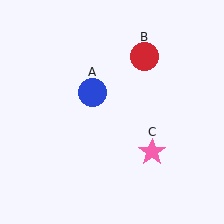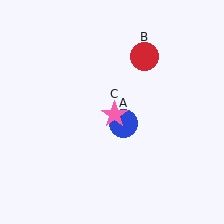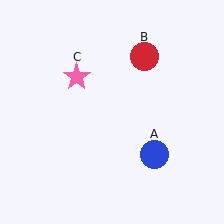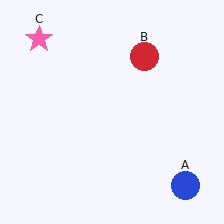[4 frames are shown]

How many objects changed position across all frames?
2 objects changed position: blue circle (object A), pink star (object C).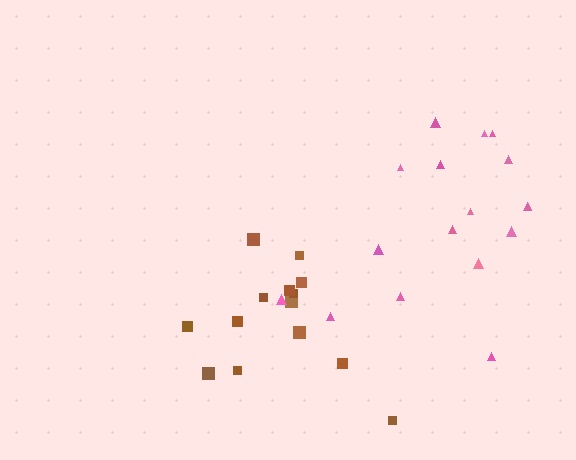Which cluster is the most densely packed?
Pink.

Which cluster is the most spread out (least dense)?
Brown.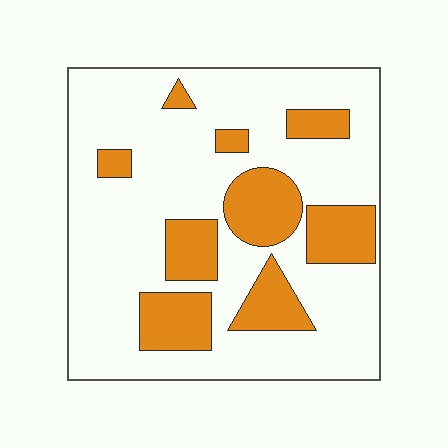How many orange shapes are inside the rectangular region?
9.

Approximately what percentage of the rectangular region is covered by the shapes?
Approximately 25%.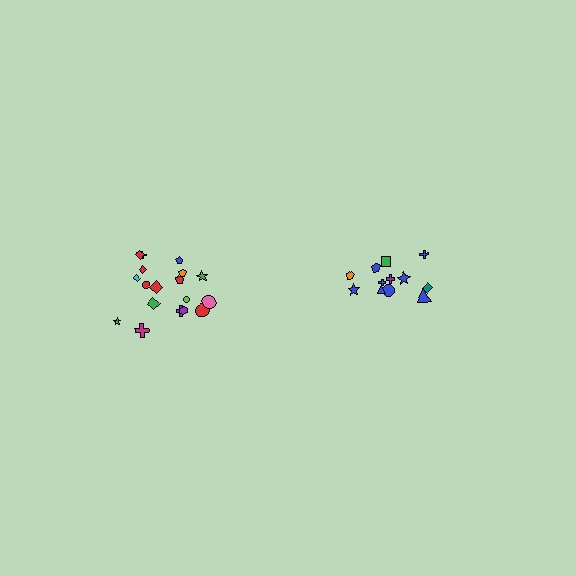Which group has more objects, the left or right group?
The left group.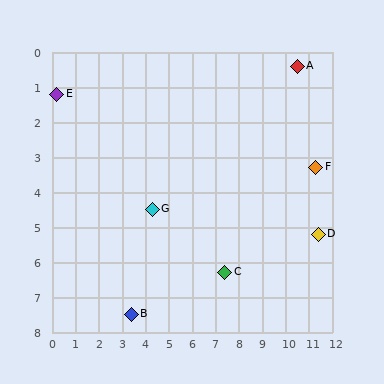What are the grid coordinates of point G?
Point G is at approximately (4.3, 4.5).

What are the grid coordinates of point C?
Point C is at approximately (7.4, 6.3).